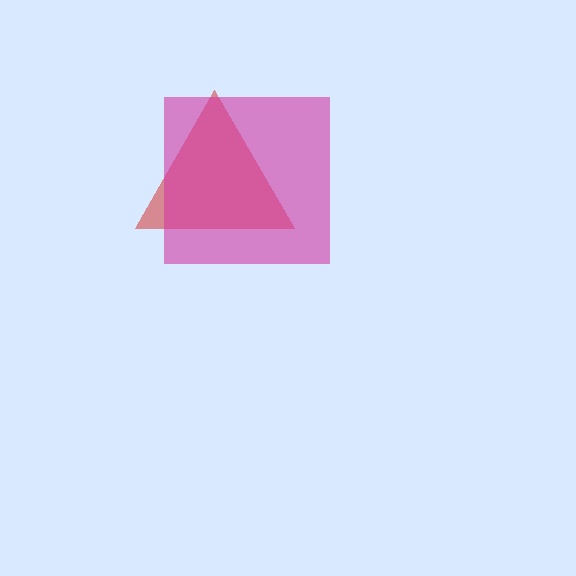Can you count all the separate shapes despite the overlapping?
Yes, there are 2 separate shapes.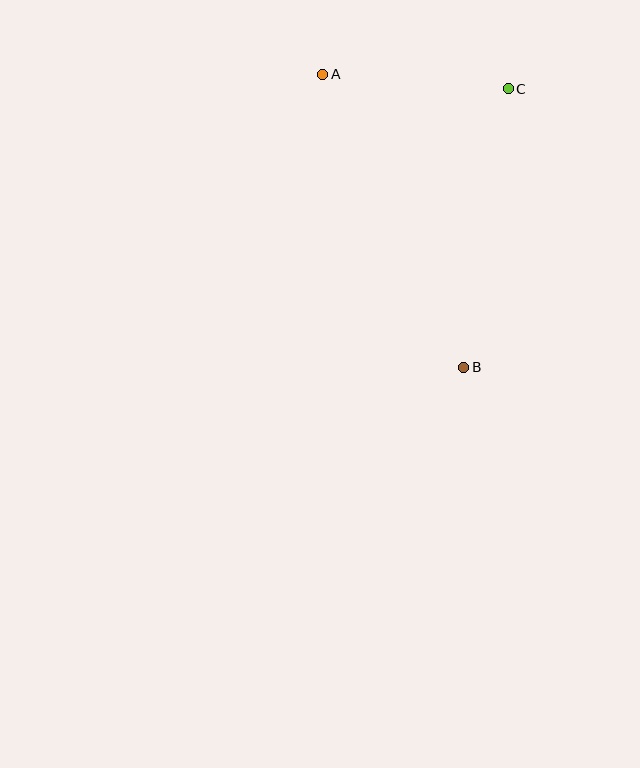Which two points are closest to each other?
Points A and C are closest to each other.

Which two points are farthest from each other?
Points A and B are farthest from each other.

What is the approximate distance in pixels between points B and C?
The distance between B and C is approximately 282 pixels.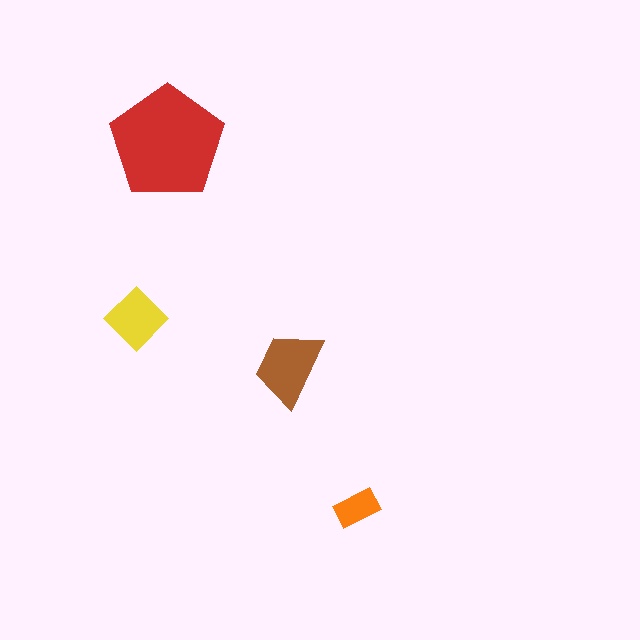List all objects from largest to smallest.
The red pentagon, the brown trapezoid, the yellow diamond, the orange rectangle.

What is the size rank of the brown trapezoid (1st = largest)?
2nd.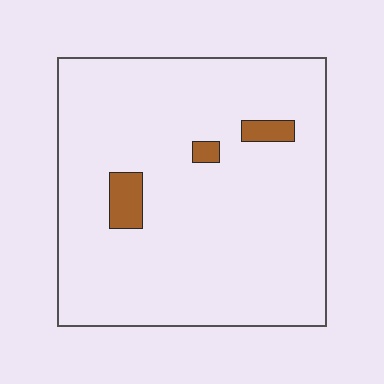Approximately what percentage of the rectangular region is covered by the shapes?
Approximately 5%.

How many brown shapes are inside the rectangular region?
3.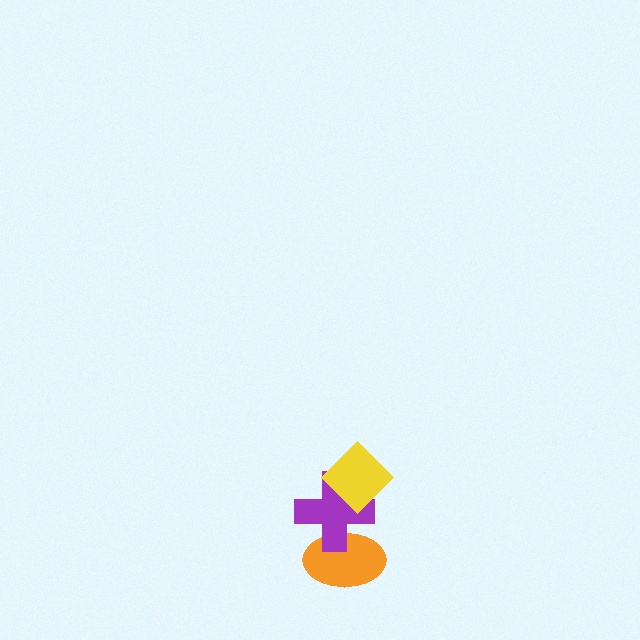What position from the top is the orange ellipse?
The orange ellipse is 3rd from the top.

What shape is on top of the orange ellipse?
The purple cross is on top of the orange ellipse.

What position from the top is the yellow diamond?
The yellow diamond is 1st from the top.